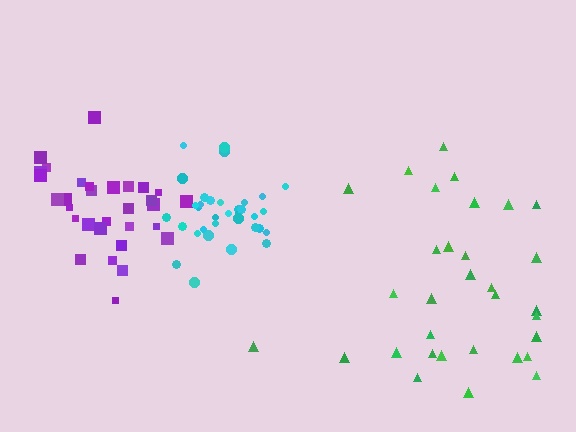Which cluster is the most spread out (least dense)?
Green.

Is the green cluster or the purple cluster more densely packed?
Purple.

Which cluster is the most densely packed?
Cyan.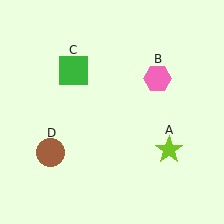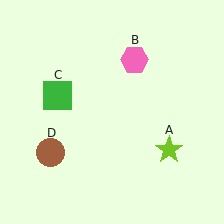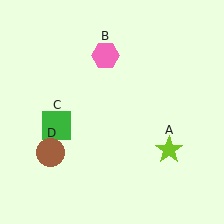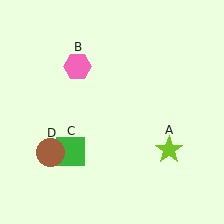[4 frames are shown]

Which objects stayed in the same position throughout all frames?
Lime star (object A) and brown circle (object D) remained stationary.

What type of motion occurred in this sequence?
The pink hexagon (object B), green square (object C) rotated counterclockwise around the center of the scene.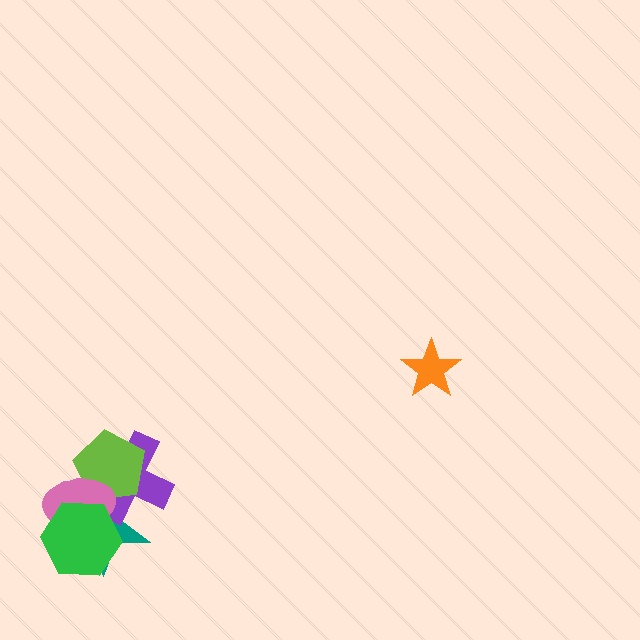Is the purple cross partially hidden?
Yes, it is partially covered by another shape.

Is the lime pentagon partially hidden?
Yes, it is partially covered by another shape.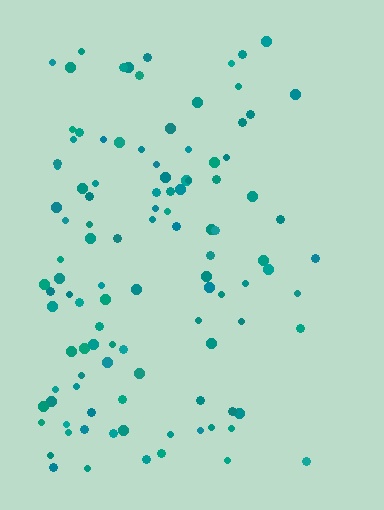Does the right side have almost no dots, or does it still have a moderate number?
Still a moderate number, just noticeably fewer than the left.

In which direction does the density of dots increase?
From right to left, with the left side densest.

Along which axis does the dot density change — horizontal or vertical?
Horizontal.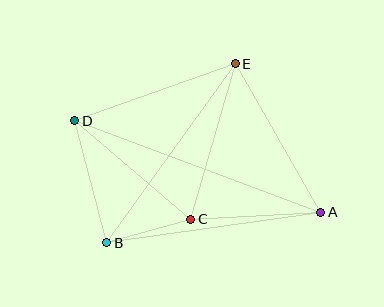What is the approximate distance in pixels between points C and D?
The distance between C and D is approximately 152 pixels.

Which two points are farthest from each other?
Points A and D are farthest from each other.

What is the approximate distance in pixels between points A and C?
The distance between A and C is approximately 130 pixels.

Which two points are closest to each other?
Points B and C are closest to each other.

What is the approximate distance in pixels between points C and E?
The distance between C and E is approximately 162 pixels.